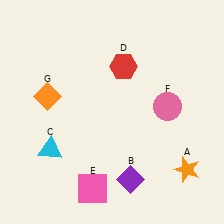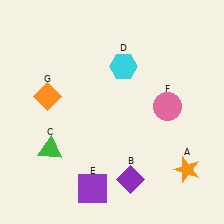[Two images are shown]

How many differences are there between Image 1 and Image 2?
There are 3 differences between the two images.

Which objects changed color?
C changed from cyan to green. D changed from red to cyan. E changed from pink to purple.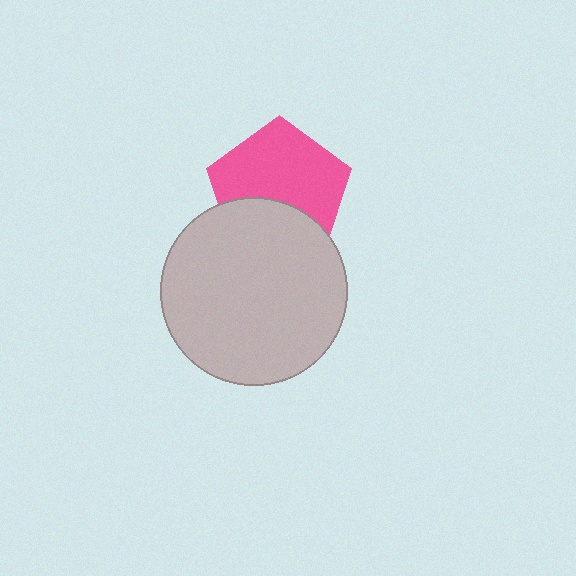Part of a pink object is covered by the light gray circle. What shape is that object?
It is a pentagon.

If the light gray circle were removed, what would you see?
You would see the complete pink pentagon.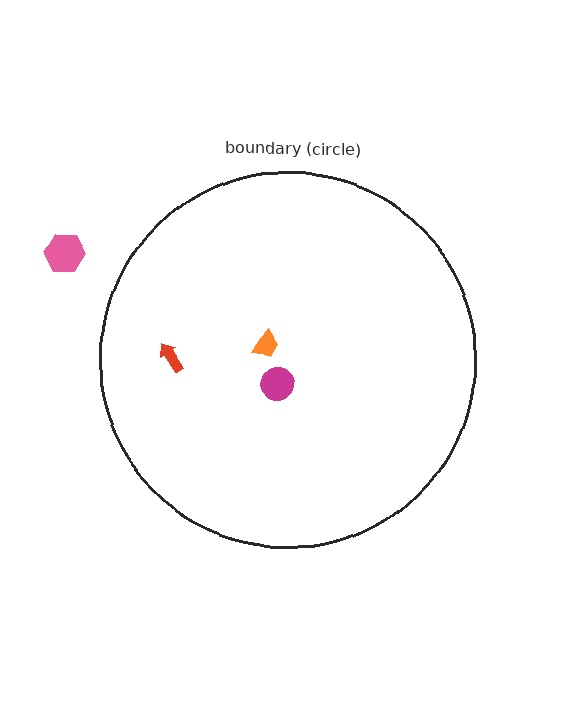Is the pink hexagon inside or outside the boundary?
Outside.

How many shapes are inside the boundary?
3 inside, 1 outside.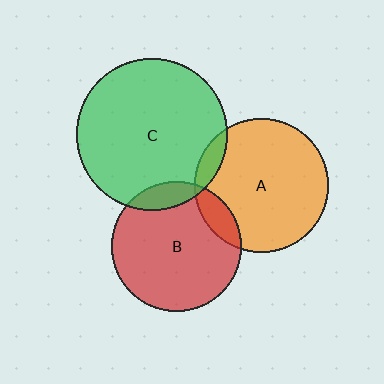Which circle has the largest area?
Circle C (green).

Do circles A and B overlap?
Yes.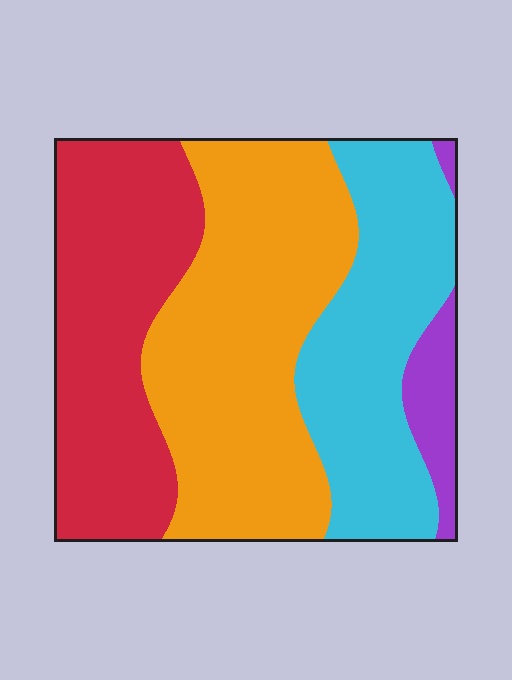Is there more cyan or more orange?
Orange.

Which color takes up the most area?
Orange, at roughly 40%.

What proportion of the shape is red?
Red takes up between a sixth and a third of the shape.